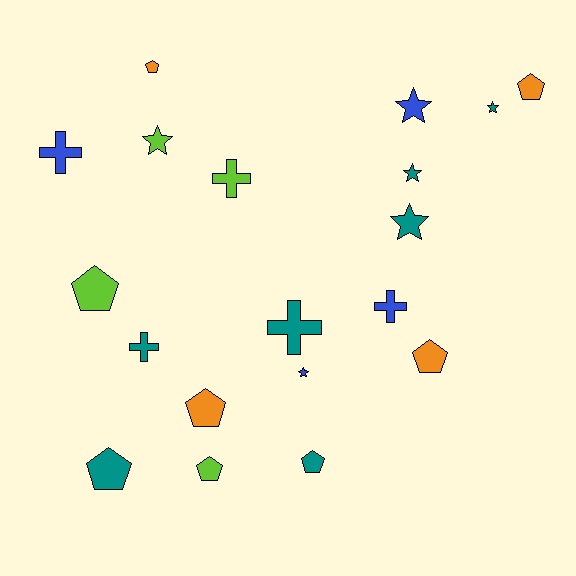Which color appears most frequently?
Teal, with 7 objects.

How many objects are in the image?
There are 19 objects.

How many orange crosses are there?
There are no orange crosses.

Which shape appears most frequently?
Pentagon, with 8 objects.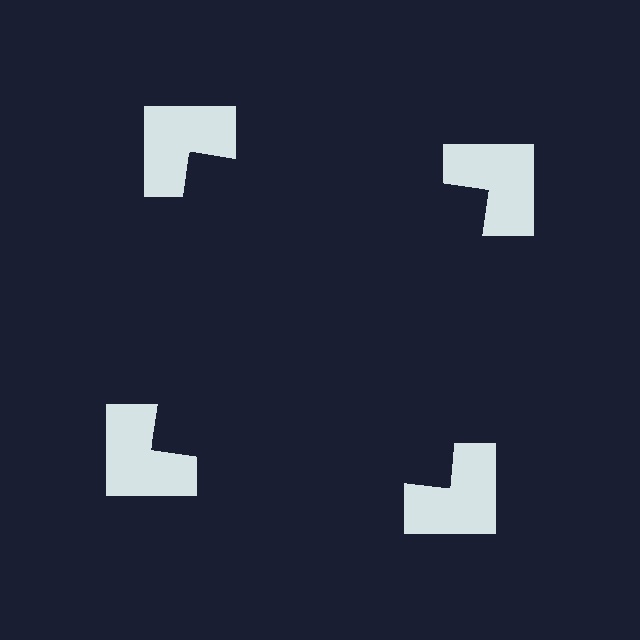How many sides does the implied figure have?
4 sides.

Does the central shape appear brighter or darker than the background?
It typically appears slightly darker than the background, even though no actual brightness change is drawn.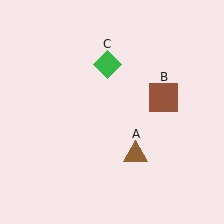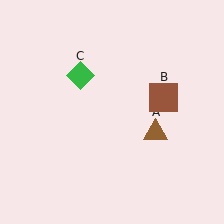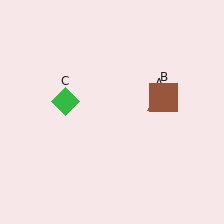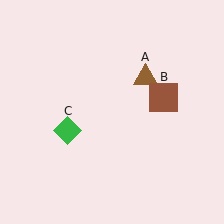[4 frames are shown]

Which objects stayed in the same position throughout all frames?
Brown square (object B) remained stationary.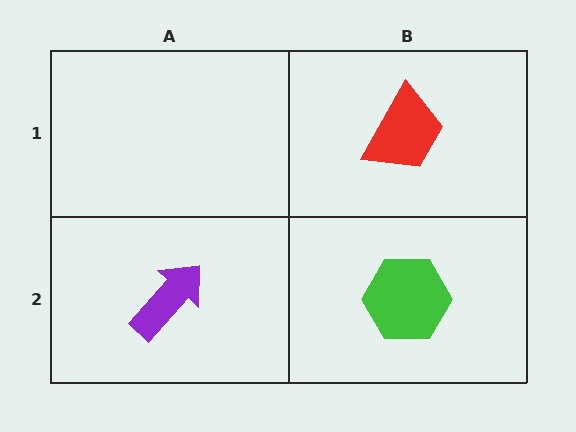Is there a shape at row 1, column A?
No, that cell is empty.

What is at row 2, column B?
A green hexagon.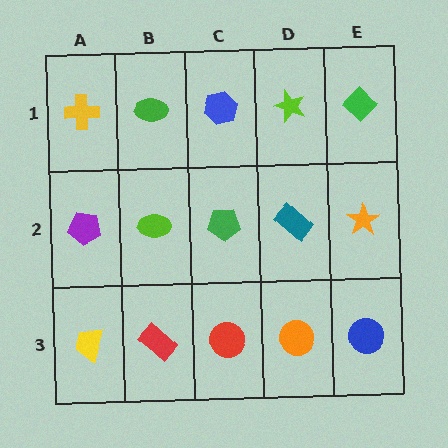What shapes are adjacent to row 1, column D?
A teal rectangle (row 2, column D), a blue hexagon (row 1, column C), a green diamond (row 1, column E).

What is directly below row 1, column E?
An orange star.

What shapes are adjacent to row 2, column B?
A green ellipse (row 1, column B), a red rectangle (row 3, column B), a purple pentagon (row 2, column A), a green pentagon (row 2, column C).